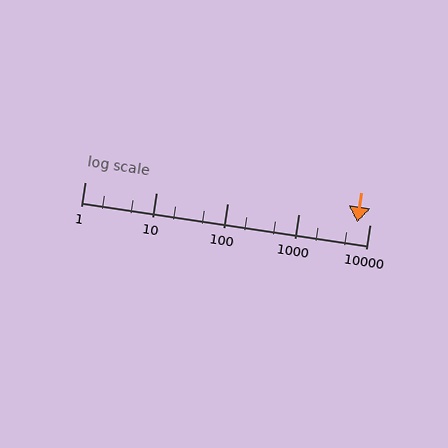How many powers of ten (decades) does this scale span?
The scale spans 4 decades, from 1 to 10000.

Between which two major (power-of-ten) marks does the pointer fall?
The pointer is between 1000 and 10000.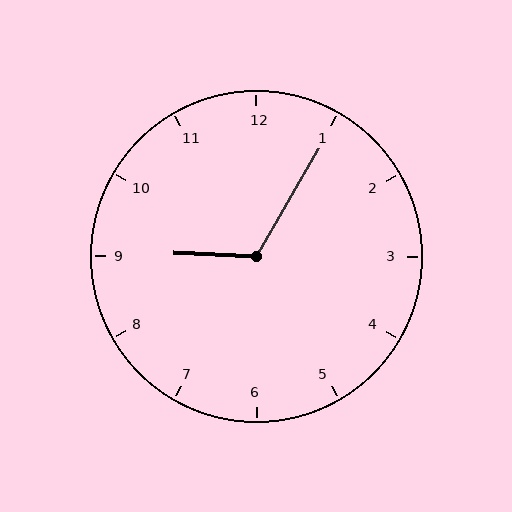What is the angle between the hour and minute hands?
Approximately 118 degrees.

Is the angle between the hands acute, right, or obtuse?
It is obtuse.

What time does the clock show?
9:05.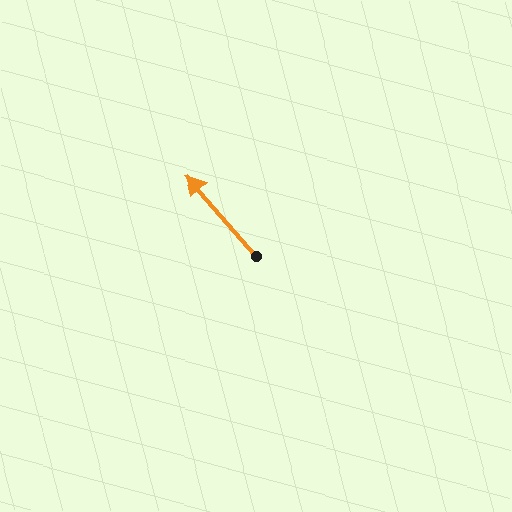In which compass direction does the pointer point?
Northwest.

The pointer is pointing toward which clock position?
Roughly 11 o'clock.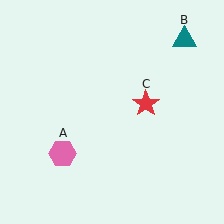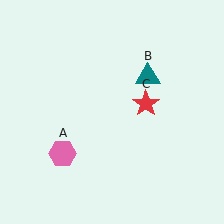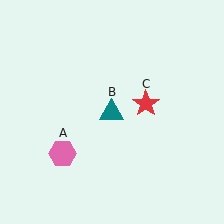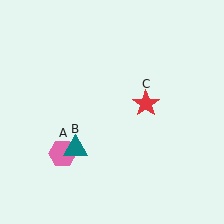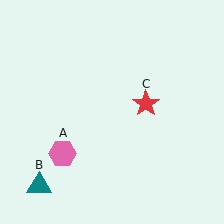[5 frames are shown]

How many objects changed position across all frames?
1 object changed position: teal triangle (object B).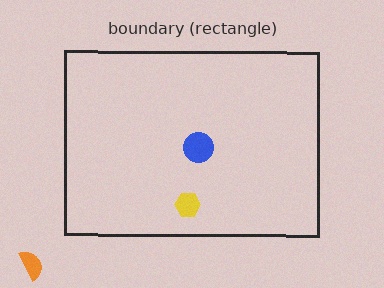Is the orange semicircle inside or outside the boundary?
Outside.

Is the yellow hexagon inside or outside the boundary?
Inside.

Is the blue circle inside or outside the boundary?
Inside.